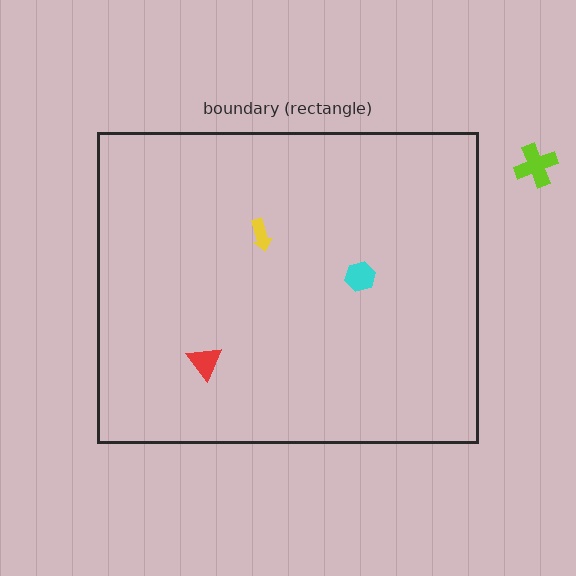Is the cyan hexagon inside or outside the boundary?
Inside.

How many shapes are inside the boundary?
3 inside, 1 outside.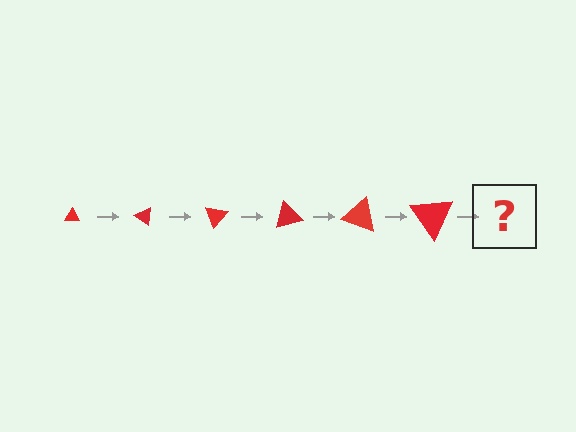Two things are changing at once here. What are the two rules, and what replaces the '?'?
The two rules are that the triangle grows larger each step and it rotates 35 degrees each step. The '?' should be a triangle, larger than the previous one and rotated 210 degrees from the start.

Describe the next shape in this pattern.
It should be a triangle, larger than the previous one and rotated 210 degrees from the start.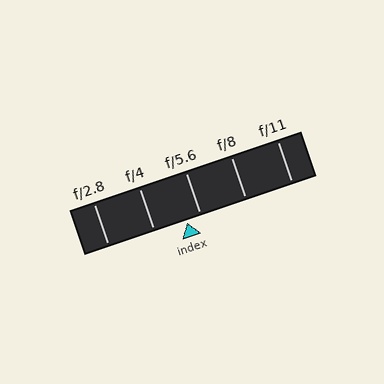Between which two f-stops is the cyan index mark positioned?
The index mark is between f/4 and f/5.6.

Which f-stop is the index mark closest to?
The index mark is closest to f/5.6.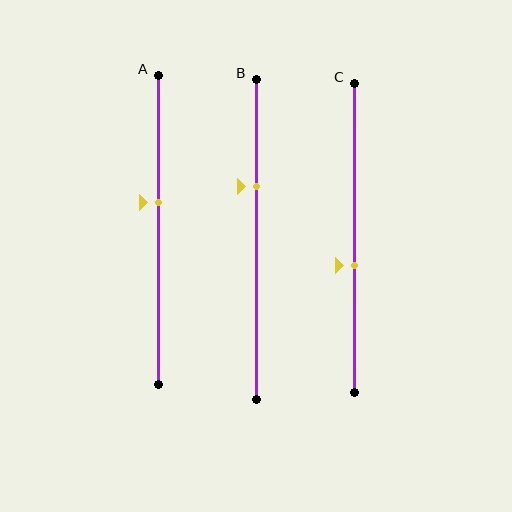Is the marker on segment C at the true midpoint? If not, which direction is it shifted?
No, the marker on segment C is shifted downward by about 9% of the segment length.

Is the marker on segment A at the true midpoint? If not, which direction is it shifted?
No, the marker on segment A is shifted upward by about 9% of the segment length.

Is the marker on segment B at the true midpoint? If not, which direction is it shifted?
No, the marker on segment B is shifted upward by about 17% of the segment length.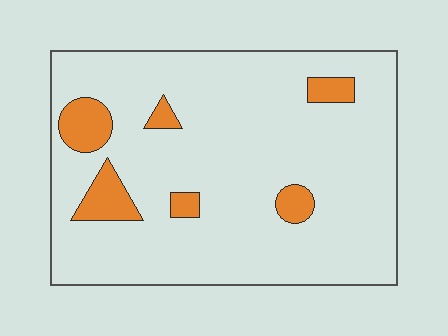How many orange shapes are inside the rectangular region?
6.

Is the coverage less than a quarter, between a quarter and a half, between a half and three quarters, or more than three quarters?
Less than a quarter.